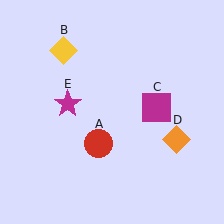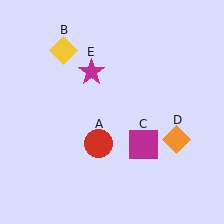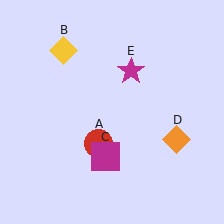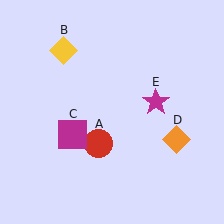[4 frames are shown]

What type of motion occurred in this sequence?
The magenta square (object C), magenta star (object E) rotated clockwise around the center of the scene.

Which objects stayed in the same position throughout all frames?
Red circle (object A) and yellow diamond (object B) and orange diamond (object D) remained stationary.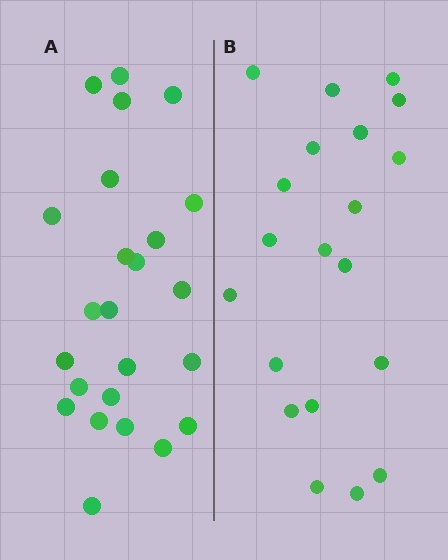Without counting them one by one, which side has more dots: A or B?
Region A (the left region) has more dots.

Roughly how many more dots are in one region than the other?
Region A has about 4 more dots than region B.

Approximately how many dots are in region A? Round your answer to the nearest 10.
About 20 dots. (The exact count is 24, which rounds to 20.)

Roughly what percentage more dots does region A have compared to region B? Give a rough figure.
About 20% more.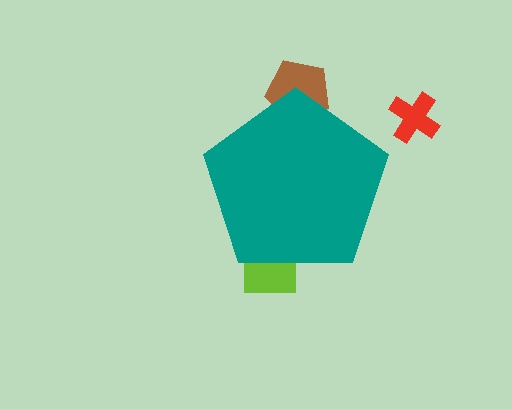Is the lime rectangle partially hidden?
Yes, the lime rectangle is partially hidden behind the teal pentagon.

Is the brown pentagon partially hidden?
Yes, the brown pentagon is partially hidden behind the teal pentagon.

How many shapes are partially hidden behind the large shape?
2 shapes are partially hidden.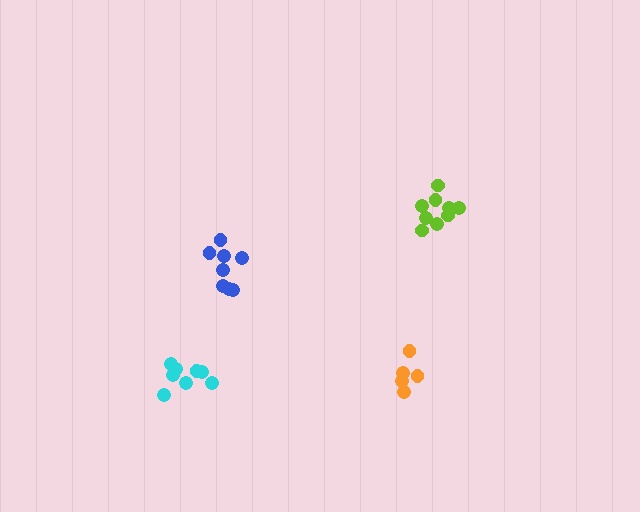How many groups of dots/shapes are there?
There are 4 groups.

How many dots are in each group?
Group 1: 8 dots, Group 2: 9 dots, Group 3: 5 dots, Group 4: 8 dots (30 total).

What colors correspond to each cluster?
The clusters are colored: blue, lime, orange, cyan.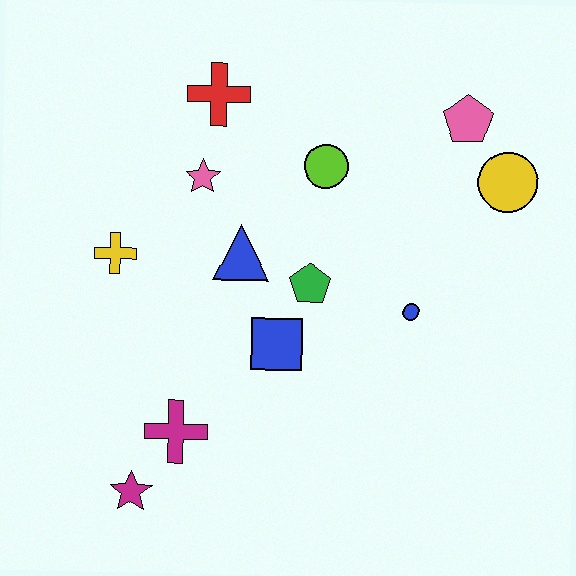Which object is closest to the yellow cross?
The pink star is closest to the yellow cross.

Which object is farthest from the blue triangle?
The yellow circle is farthest from the blue triangle.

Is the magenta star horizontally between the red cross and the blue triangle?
No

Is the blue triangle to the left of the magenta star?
No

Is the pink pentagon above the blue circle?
Yes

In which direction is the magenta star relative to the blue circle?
The magenta star is to the left of the blue circle.